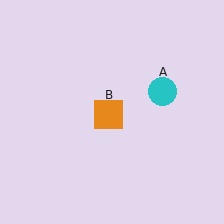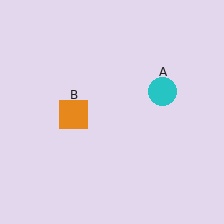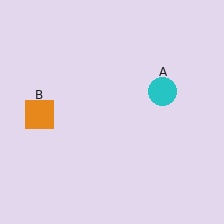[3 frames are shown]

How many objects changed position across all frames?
1 object changed position: orange square (object B).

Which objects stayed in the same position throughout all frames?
Cyan circle (object A) remained stationary.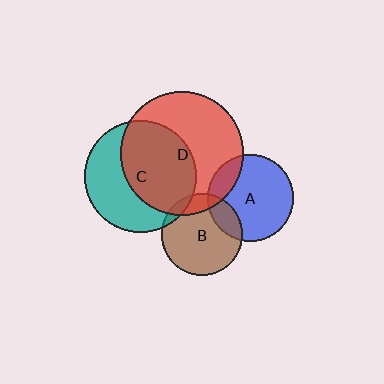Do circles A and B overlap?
Yes.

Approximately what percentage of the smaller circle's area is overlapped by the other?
Approximately 20%.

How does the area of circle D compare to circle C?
Approximately 1.2 times.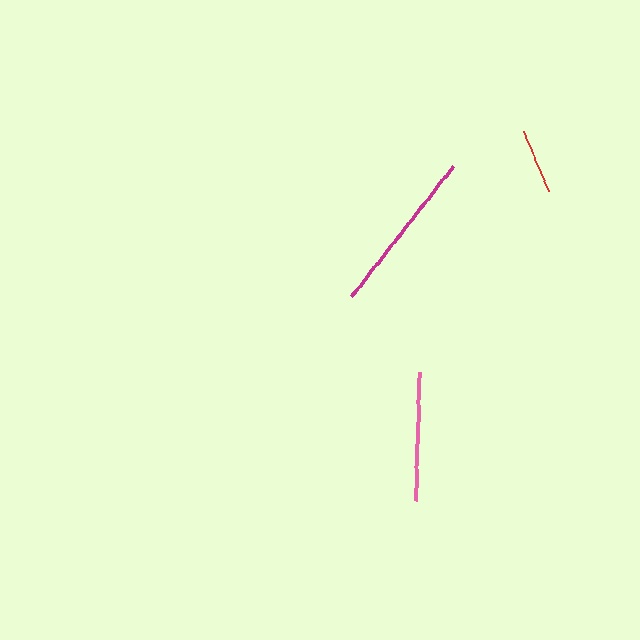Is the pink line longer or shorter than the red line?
The pink line is longer than the red line.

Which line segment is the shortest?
The red line is the shortest at approximately 65 pixels.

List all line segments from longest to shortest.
From longest to shortest: magenta, pink, red.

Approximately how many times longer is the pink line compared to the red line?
The pink line is approximately 2.0 times the length of the red line.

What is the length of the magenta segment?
The magenta segment is approximately 165 pixels long.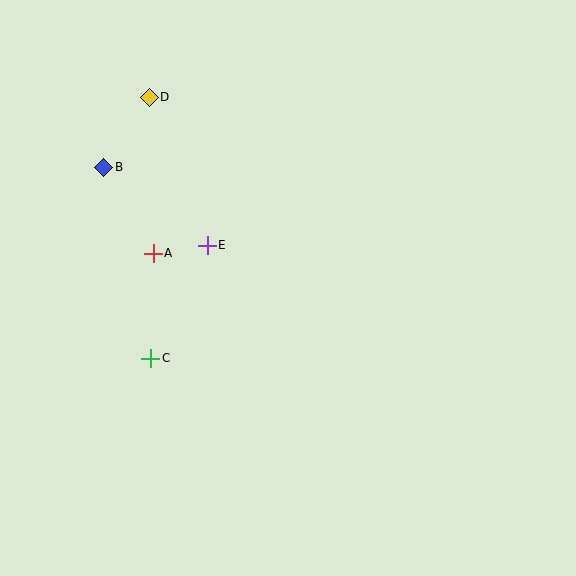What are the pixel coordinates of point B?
Point B is at (104, 167).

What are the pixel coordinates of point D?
Point D is at (149, 97).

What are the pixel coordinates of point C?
Point C is at (151, 358).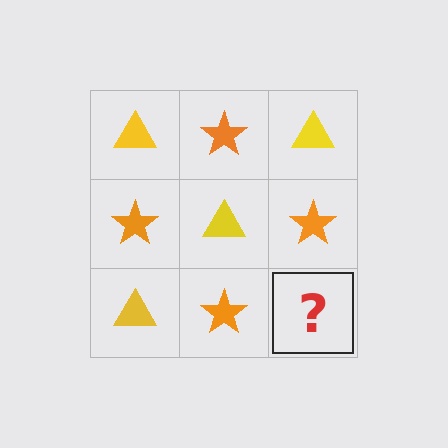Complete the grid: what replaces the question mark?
The question mark should be replaced with a yellow triangle.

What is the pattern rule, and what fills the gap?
The rule is that it alternates yellow triangle and orange star in a checkerboard pattern. The gap should be filled with a yellow triangle.